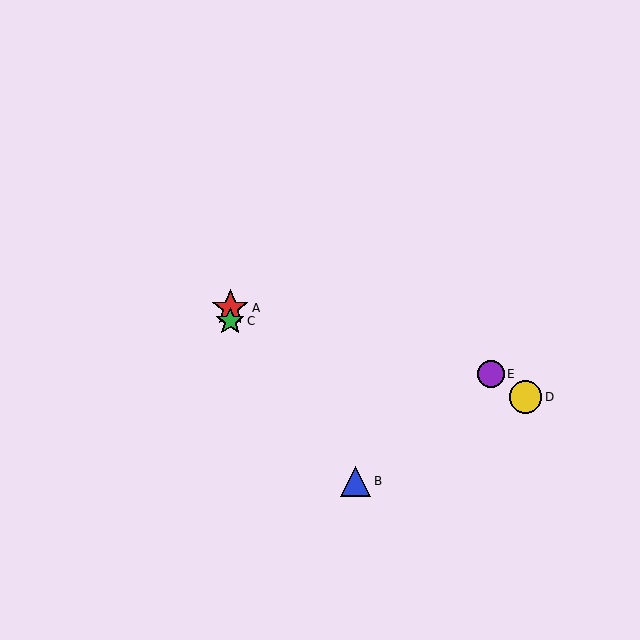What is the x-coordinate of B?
Object B is at x≈356.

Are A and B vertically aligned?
No, A is at x≈230 and B is at x≈356.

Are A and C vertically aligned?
Yes, both are at x≈230.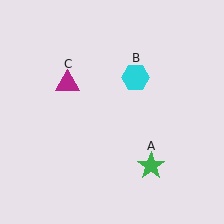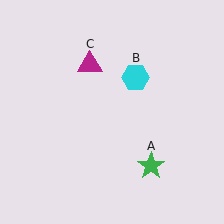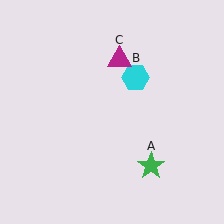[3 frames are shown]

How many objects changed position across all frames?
1 object changed position: magenta triangle (object C).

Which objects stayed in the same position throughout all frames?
Green star (object A) and cyan hexagon (object B) remained stationary.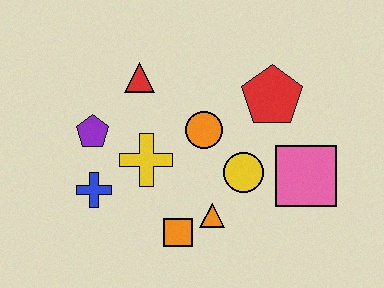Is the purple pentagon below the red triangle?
Yes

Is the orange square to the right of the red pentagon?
No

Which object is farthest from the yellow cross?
The pink square is farthest from the yellow cross.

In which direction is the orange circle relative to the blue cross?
The orange circle is to the right of the blue cross.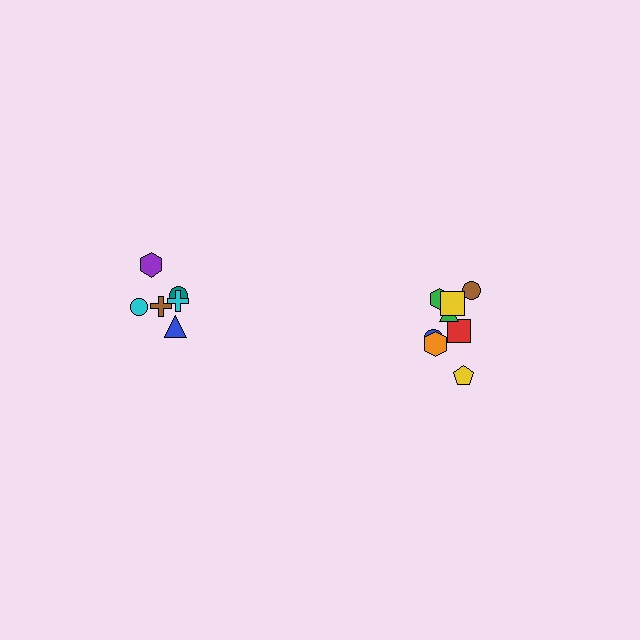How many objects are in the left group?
There are 6 objects.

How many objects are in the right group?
There are 8 objects.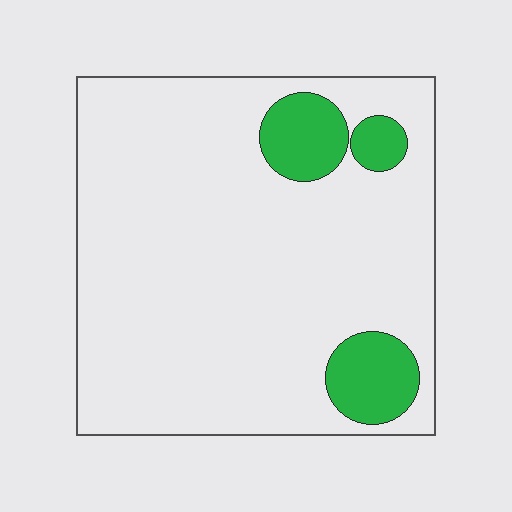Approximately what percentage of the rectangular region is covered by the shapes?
Approximately 10%.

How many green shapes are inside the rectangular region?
3.